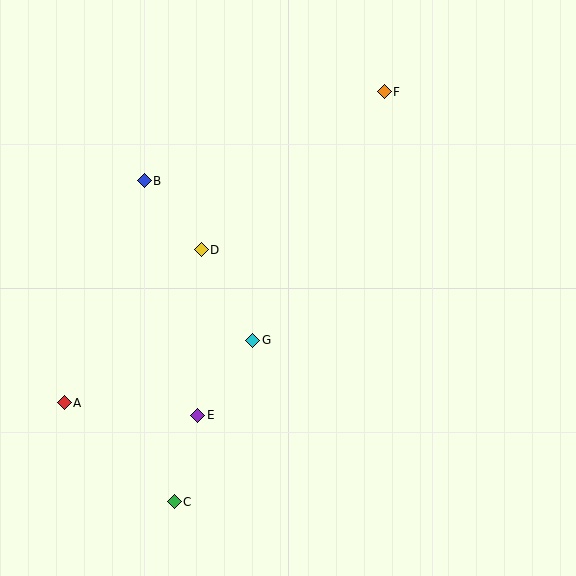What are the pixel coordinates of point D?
Point D is at (201, 250).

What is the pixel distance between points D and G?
The distance between D and G is 104 pixels.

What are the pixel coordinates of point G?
Point G is at (253, 340).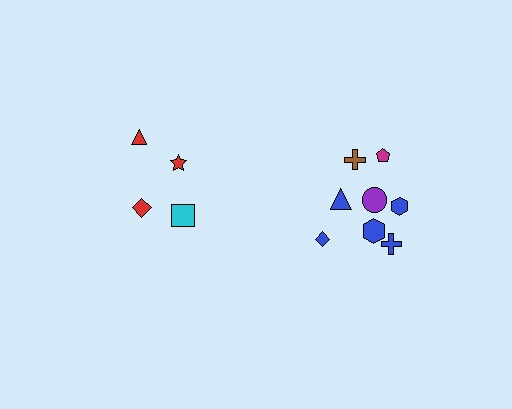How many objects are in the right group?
There are 8 objects.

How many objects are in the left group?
There are 4 objects.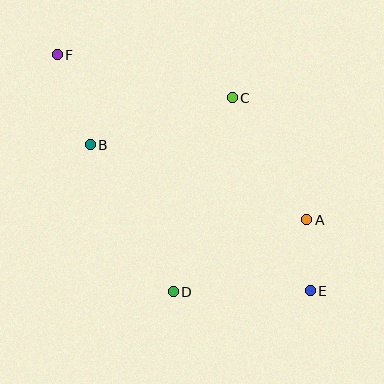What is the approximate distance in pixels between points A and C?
The distance between A and C is approximately 143 pixels.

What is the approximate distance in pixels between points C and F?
The distance between C and F is approximately 180 pixels.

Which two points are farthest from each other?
Points E and F are farthest from each other.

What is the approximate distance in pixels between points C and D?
The distance between C and D is approximately 203 pixels.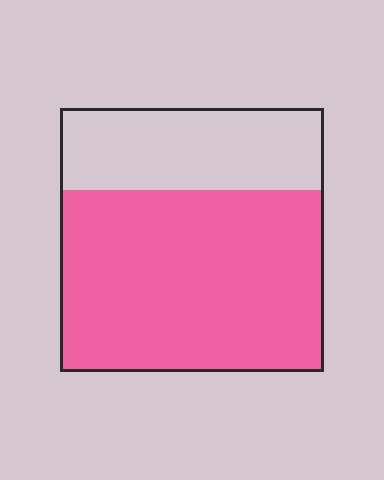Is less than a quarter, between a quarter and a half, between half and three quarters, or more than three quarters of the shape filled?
Between half and three quarters.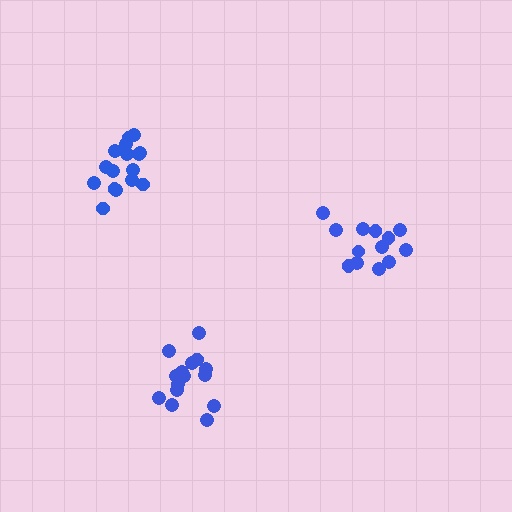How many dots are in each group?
Group 1: 15 dots, Group 2: 16 dots, Group 3: 13 dots (44 total).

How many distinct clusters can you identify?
There are 3 distinct clusters.